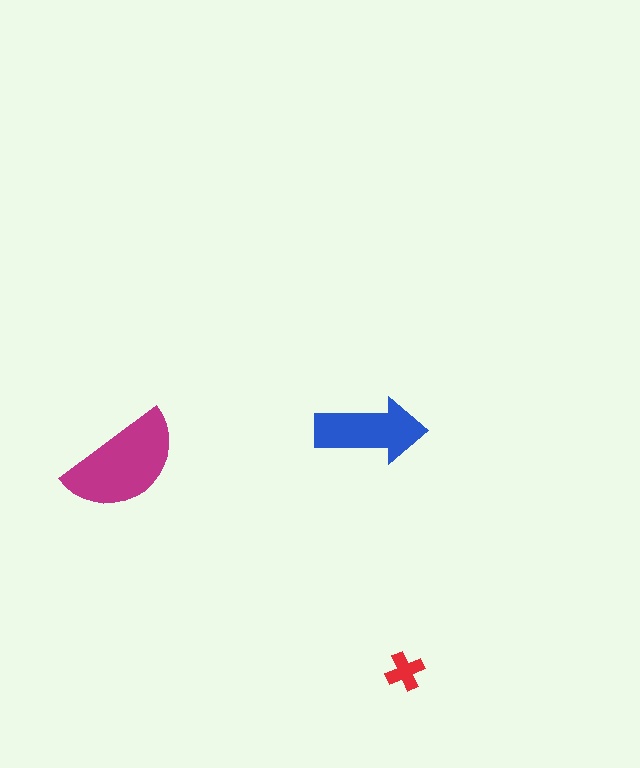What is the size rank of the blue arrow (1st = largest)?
2nd.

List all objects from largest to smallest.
The magenta semicircle, the blue arrow, the red cross.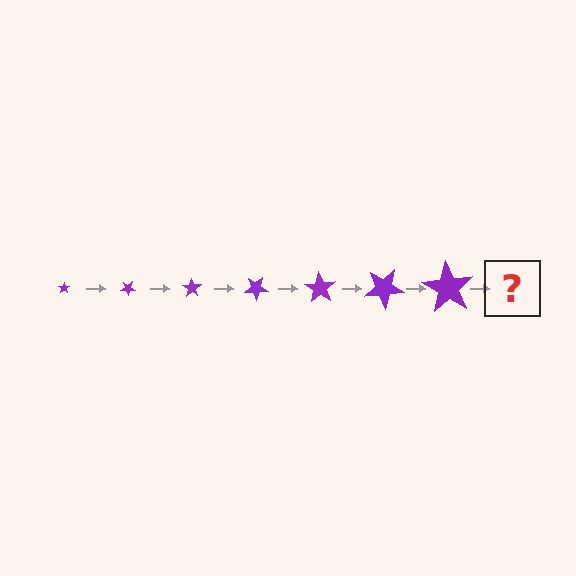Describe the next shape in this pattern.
It should be a star, larger than the previous one and rotated 245 degrees from the start.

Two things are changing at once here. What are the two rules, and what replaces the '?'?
The two rules are that the star grows larger each step and it rotates 35 degrees each step. The '?' should be a star, larger than the previous one and rotated 245 degrees from the start.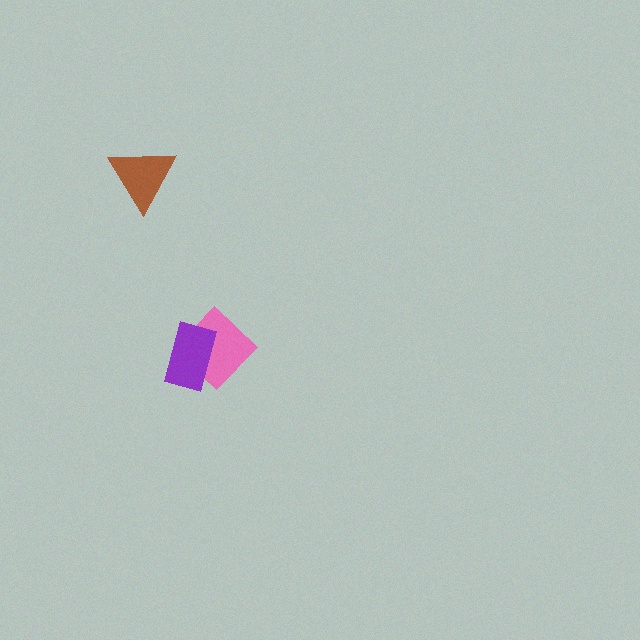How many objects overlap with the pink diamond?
1 object overlaps with the pink diamond.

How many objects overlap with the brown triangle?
0 objects overlap with the brown triangle.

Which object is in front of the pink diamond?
The purple rectangle is in front of the pink diamond.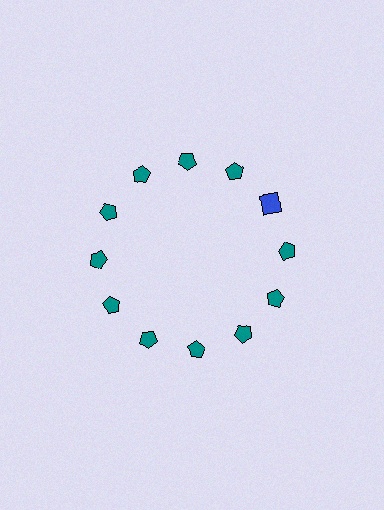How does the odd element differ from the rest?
It differs in both color (blue instead of teal) and shape (square instead of pentagon).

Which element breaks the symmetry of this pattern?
The blue square at roughly the 2 o'clock position breaks the symmetry. All other shapes are teal pentagons.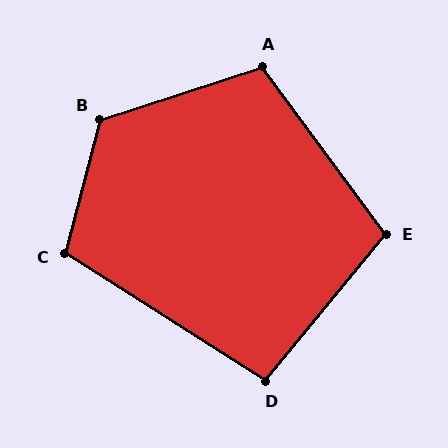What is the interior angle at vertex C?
Approximately 108 degrees (obtuse).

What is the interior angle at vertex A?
Approximately 108 degrees (obtuse).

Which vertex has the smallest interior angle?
D, at approximately 97 degrees.